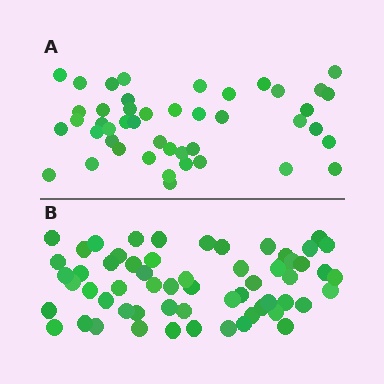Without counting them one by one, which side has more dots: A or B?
Region B (the bottom region) has more dots.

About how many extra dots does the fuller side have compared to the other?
Region B has approximately 15 more dots than region A.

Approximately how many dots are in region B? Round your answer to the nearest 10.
About 60 dots.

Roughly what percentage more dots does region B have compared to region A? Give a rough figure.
About 35% more.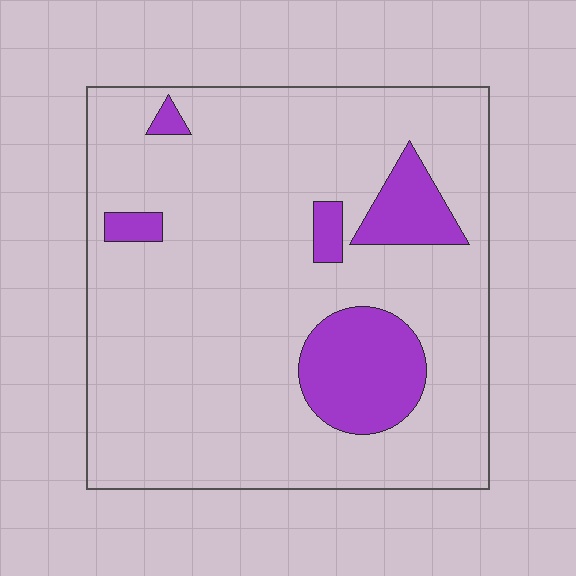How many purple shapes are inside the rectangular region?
5.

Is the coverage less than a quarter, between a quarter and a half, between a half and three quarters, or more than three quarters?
Less than a quarter.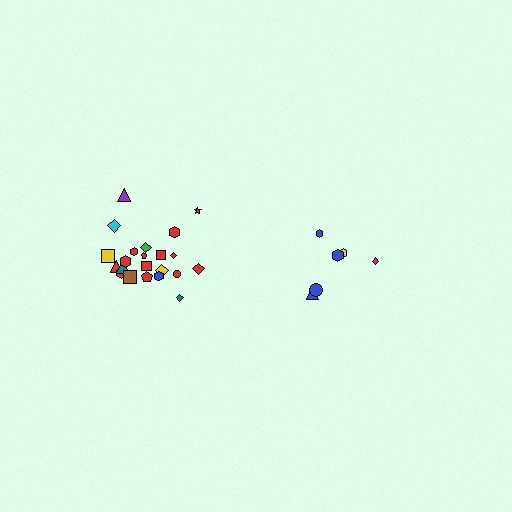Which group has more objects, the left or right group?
The left group.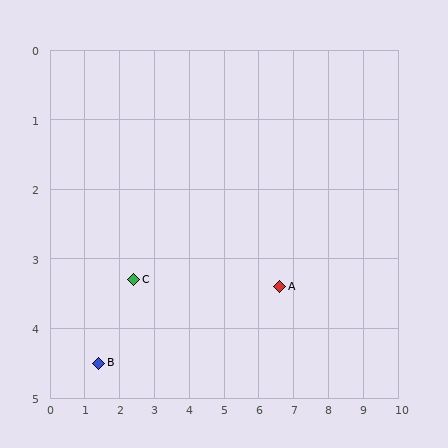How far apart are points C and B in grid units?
Points C and B are about 1.6 grid units apart.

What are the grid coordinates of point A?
Point A is at approximately (6.6, 3.4).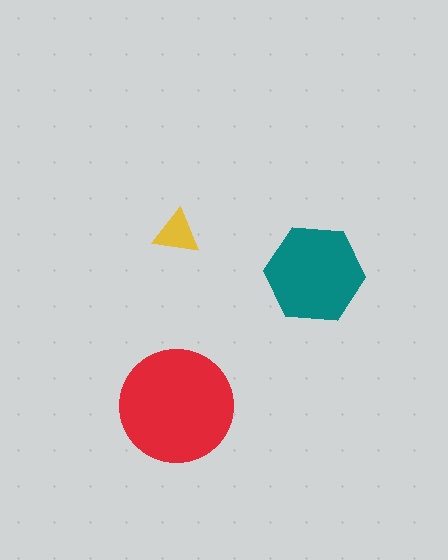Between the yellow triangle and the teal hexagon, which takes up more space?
The teal hexagon.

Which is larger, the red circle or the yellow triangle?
The red circle.